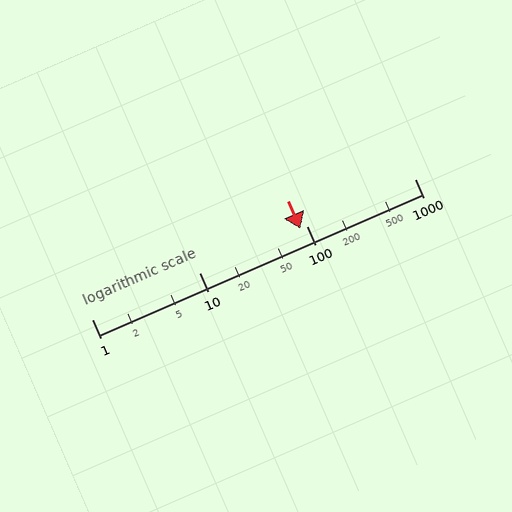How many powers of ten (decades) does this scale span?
The scale spans 3 decades, from 1 to 1000.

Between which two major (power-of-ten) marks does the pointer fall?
The pointer is between 10 and 100.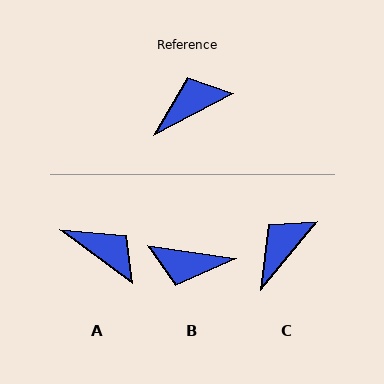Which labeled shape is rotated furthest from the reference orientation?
B, about 144 degrees away.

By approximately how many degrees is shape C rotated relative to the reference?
Approximately 23 degrees counter-clockwise.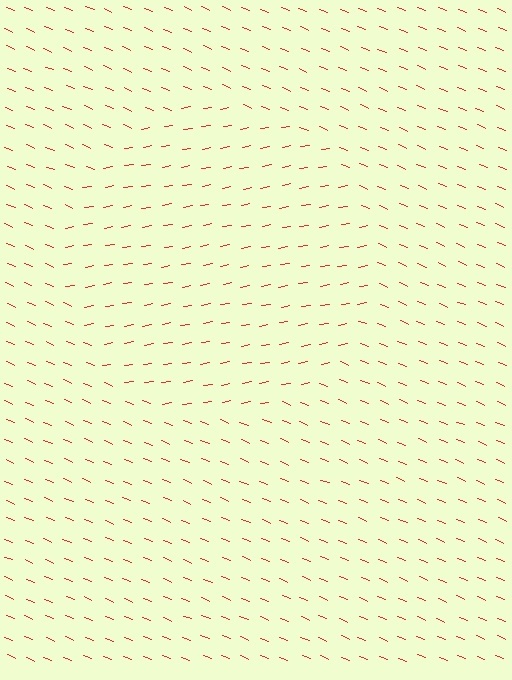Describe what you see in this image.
The image is filled with small red line segments. A circle region in the image has lines oriented differently from the surrounding lines, creating a visible texture boundary.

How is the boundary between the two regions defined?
The boundary is defined purely by a change in line orientation (approximately 32 degrees difference). All lines are the same color and thickness.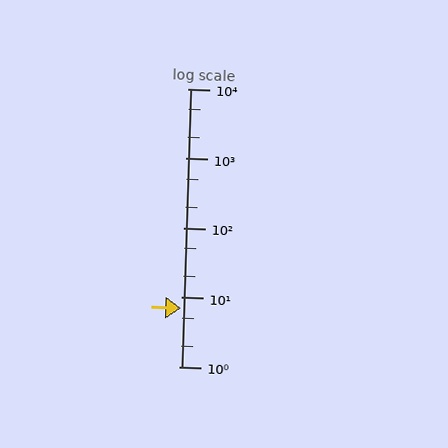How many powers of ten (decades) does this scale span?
The scale spans 4 decades, from 1 to 10000.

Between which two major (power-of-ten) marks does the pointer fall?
The pointer is between 1 and 10.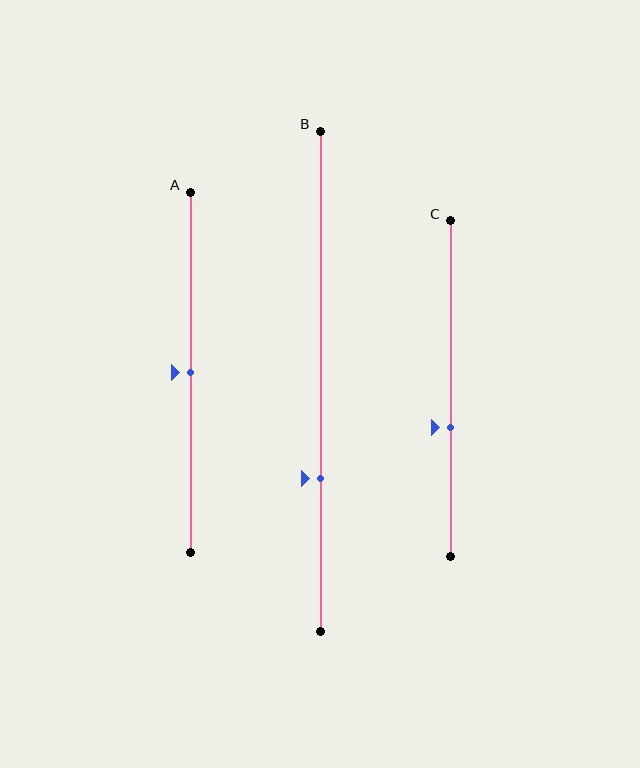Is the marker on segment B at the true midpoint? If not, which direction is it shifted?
No, the marker on segment B is shifted downward by about 19% of the segment length.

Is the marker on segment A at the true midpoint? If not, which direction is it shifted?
Yes, the marker on segment A is at the true midpoint.